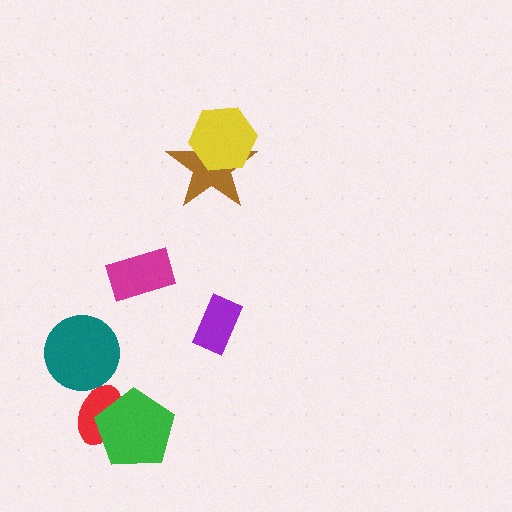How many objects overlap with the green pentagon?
1 object overlaps with the green pentagon.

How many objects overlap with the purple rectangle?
0 objects overlap with the purple rectangle.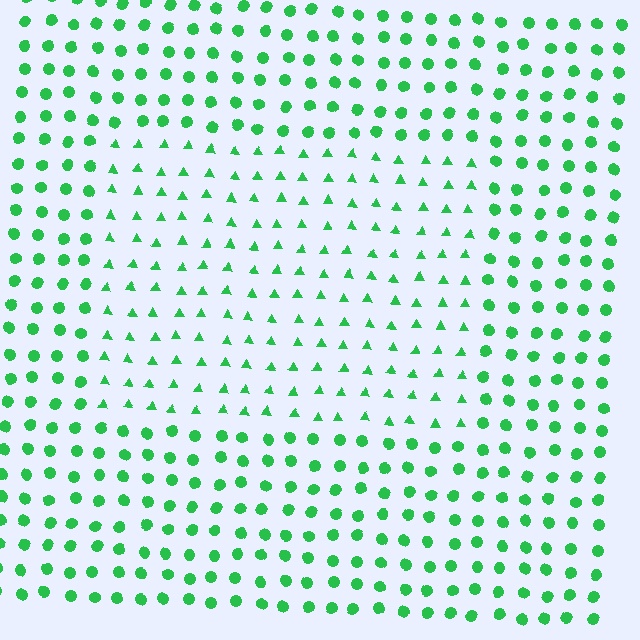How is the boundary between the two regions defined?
The boundary is defined by a change in element shape: triangles inside vs. circles outside. All elements share the same color and spacing.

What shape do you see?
I see a rectangle.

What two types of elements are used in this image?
The image uses triangles inside the rectangle region and circles outside it.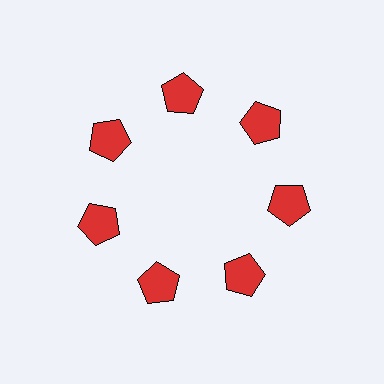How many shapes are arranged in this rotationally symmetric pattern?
There are 7 shapes, arranged in 7 groups of 1.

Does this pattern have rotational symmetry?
Yes, this pattern has 7-fold rotational symmetry. It looks the same after rotating 51 degrees around the center.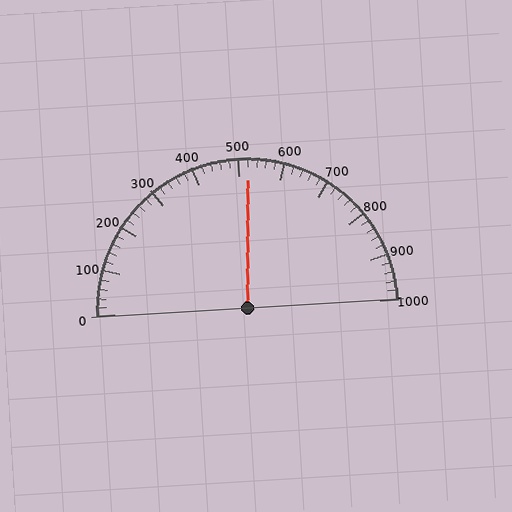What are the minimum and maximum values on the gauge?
The gauge ranges from 0 to 1000.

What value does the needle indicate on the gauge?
The needle indicates approximately 520.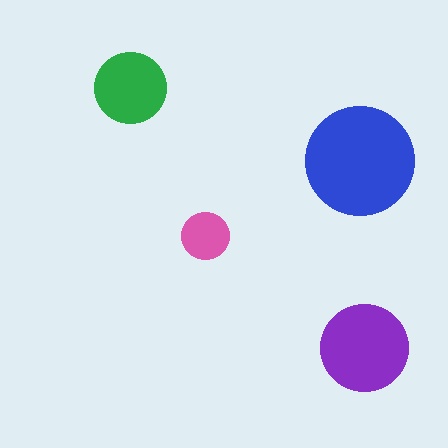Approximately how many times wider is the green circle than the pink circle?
About 1.5 times wider.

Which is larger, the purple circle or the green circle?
The purple one.